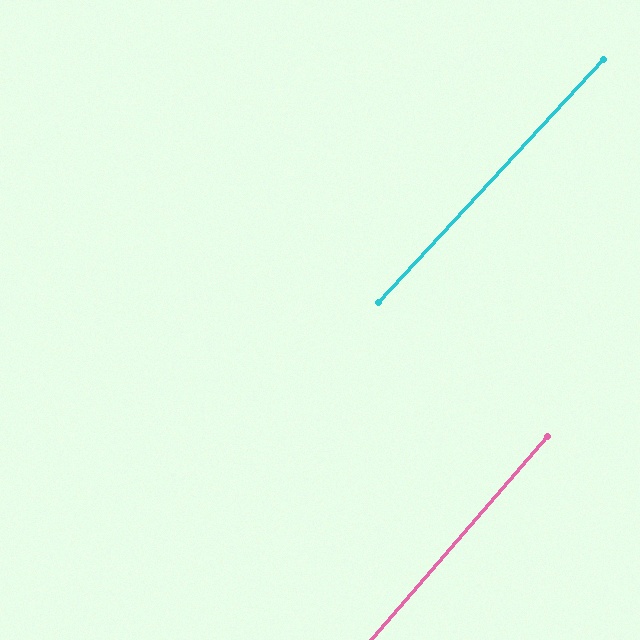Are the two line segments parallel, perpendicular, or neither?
Parallel — their directions differ by only 1.8°.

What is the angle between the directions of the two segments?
Approximately 2 degrees.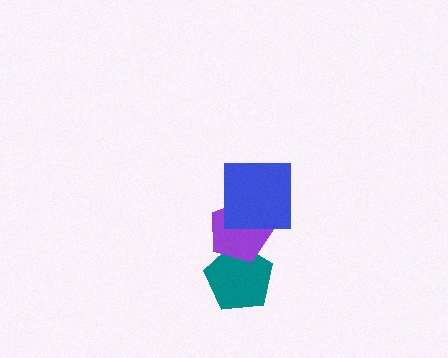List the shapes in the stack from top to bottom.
From top to bottom: the blue square, the purple pentagon, the teal pentagon.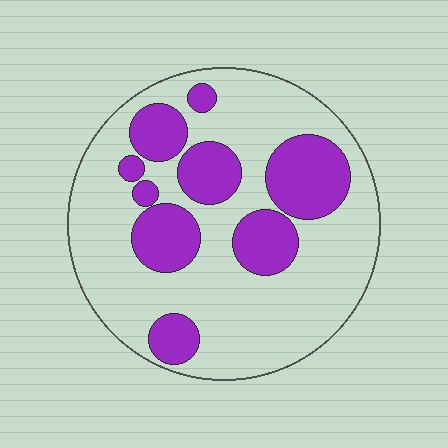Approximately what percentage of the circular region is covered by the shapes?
Approximately 30%.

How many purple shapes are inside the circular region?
9.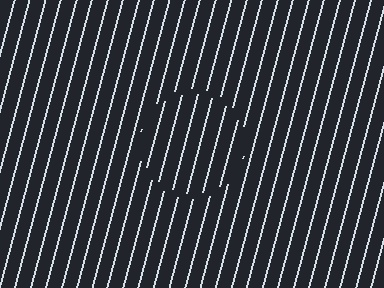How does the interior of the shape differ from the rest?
The interior of the shape contains the same grating, shifted by half a period — the contour is defined by the phase discontinuity where line-ends from the inner and outer gratings abut.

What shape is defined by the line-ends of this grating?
An illusory circle. The interior of the shape contains the same grating, shifted by half a period — the contour is defined by the phase discontinuity where line-ends from the inner and outer gratings abut.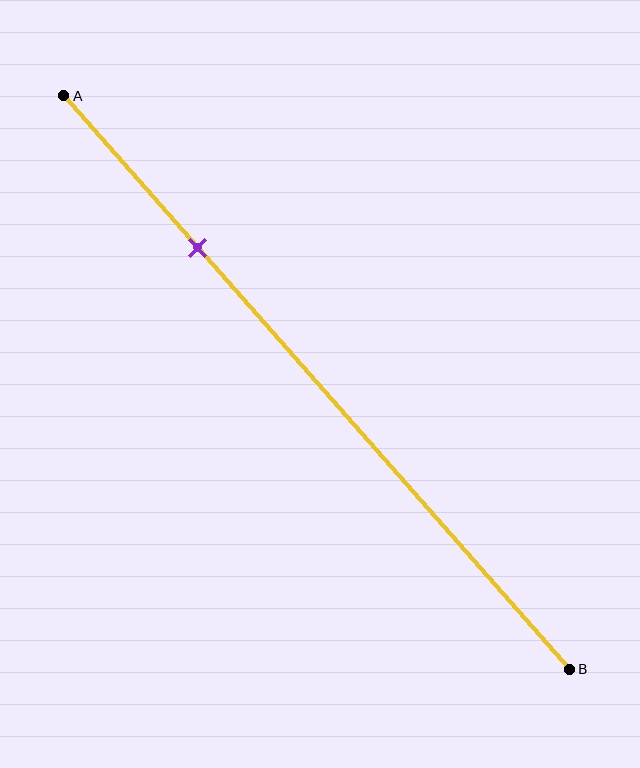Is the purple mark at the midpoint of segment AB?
No, the mark is at about 25% from A, not at the 50% midpoint.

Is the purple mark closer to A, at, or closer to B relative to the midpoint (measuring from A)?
The purple mark is closer to point A than the midpoint of segment AB.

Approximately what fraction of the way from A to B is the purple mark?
The purple mark is approximately 25% of the way from A to B.